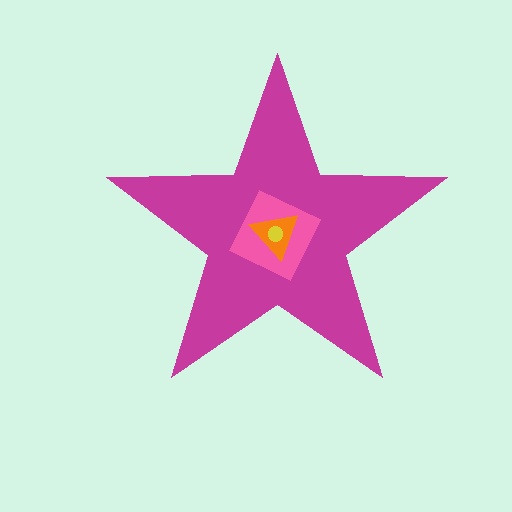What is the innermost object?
The yellow circle.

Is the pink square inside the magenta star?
Yes.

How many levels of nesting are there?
4.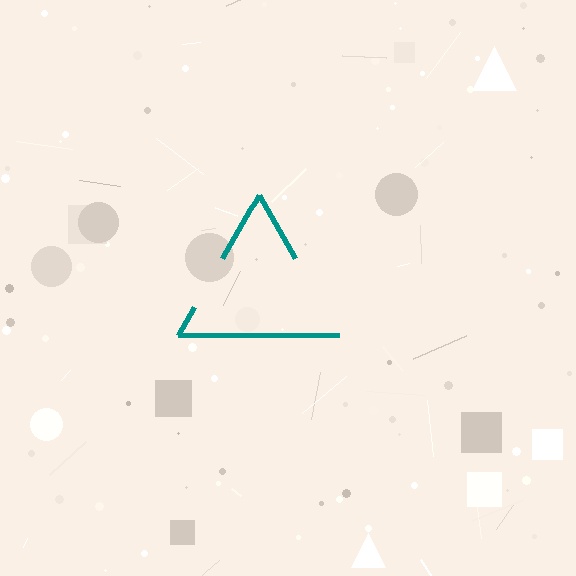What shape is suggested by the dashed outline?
The dashed outline suggests a triangle.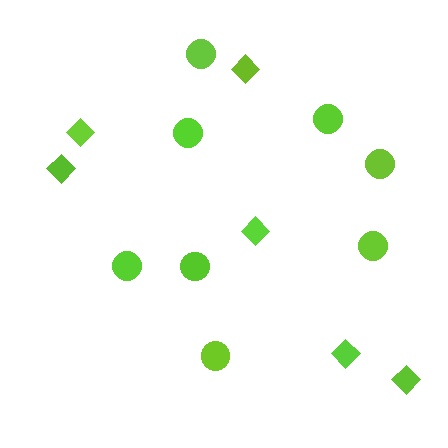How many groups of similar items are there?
There are 2 groups: one group of diamonds (6) and one group of circles (8).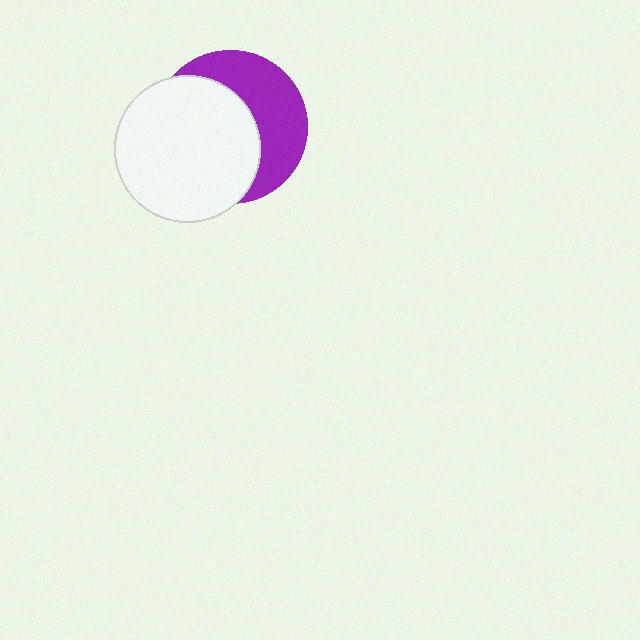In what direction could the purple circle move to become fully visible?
The purple circle could move right. That would shift it out from behind the white circle entirely.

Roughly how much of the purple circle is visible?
A small part of it is visible (roughly 43%).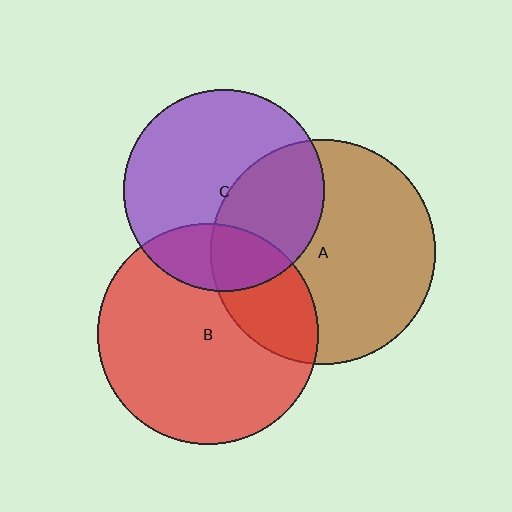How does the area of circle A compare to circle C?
Approximately 1.2 times.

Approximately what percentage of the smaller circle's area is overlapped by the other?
Approximately 40%.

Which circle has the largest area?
Circle A (brown).